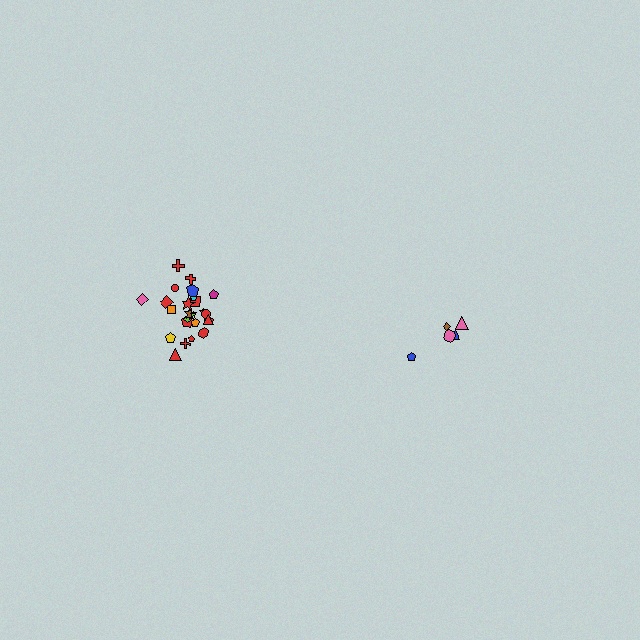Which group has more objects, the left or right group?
The left group.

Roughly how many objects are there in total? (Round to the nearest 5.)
Roughly 30 objects in total.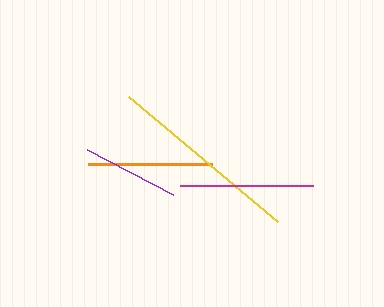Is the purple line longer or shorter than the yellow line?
The yellow line is longer than the purple line.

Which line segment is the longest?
The yellow line is the longest at approximately 194 pixels.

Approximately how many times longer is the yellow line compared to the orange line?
The yellow line is approximately 1.6 times the length of the orange line.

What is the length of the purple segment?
The purple segment is approximately 97 pixels long.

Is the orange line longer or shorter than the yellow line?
The yellow line is longer than the orange line.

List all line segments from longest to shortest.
From longest to shortest: yellow, magenta, orange, purple.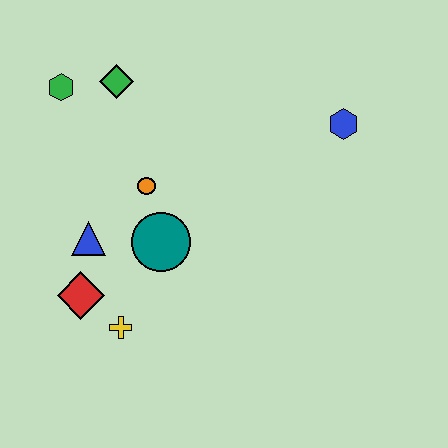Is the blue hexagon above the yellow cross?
Yes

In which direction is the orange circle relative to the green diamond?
The orange circle is below the green diamond.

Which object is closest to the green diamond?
The green hexagon is closest to the green diamond.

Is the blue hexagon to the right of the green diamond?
Yes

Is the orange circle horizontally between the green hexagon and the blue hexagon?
Yes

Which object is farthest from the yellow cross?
The blue hexagon is farthest from the yellow cross.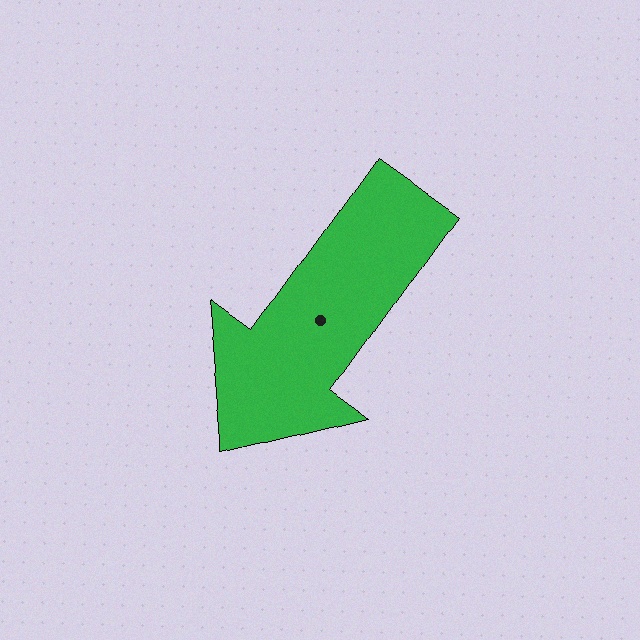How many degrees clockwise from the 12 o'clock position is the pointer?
Approximately 216 degrees.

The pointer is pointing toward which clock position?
Roughly 7 o'clock.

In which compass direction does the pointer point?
Southwest.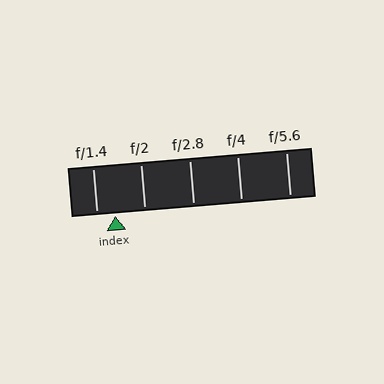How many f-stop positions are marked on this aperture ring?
There are 5 f-stop positions marked.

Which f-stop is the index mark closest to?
The index mark is closest to f/1.4.